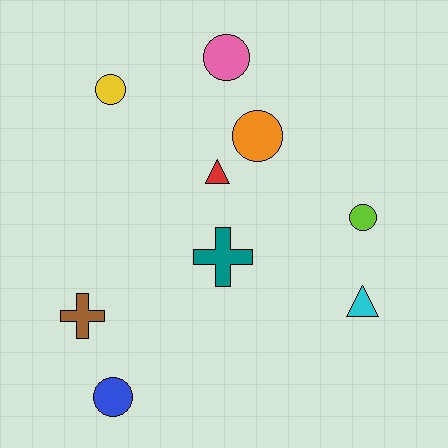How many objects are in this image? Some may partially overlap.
There are 9 objects.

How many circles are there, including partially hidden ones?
There are 5 circles.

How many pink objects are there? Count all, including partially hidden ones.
There is 1 pink object.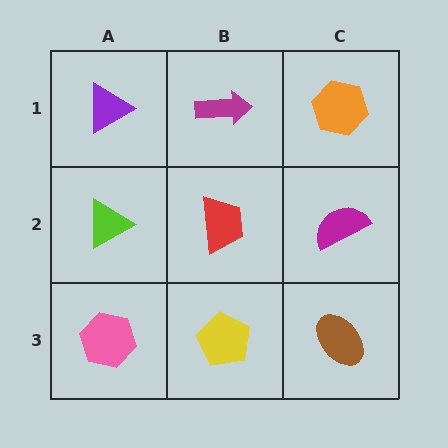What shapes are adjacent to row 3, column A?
A lime triangle (row 2, column A), a yellow pentagon (row 3, column B).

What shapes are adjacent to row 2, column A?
A purple triangle (row 1, column A), a pink hexagon (row 3, column A), a red trapezoid (row 2, column B).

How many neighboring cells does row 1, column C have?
2.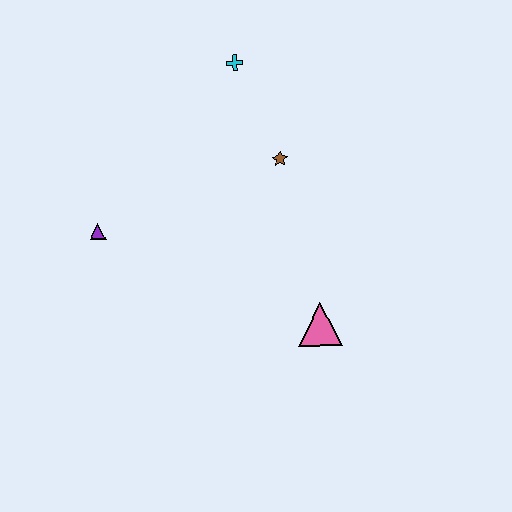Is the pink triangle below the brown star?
Yes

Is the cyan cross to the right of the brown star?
No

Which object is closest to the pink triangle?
The brown star is closest to the pink triangle.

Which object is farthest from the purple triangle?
The pink triangle is farthest from the purple triangle.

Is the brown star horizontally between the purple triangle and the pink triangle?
Yes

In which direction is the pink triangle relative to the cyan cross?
The pink triangle is below the cyan cross.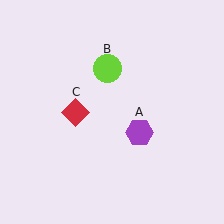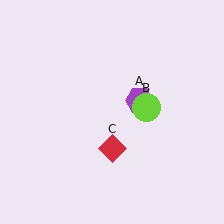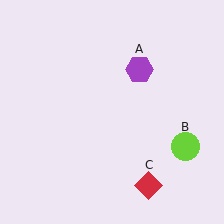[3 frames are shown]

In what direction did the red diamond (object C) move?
The red diamond (object C) moved down and to the right.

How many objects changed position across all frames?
3 objects changed position: purple hexagon (object A), lime circle (object B), red diamond (object C).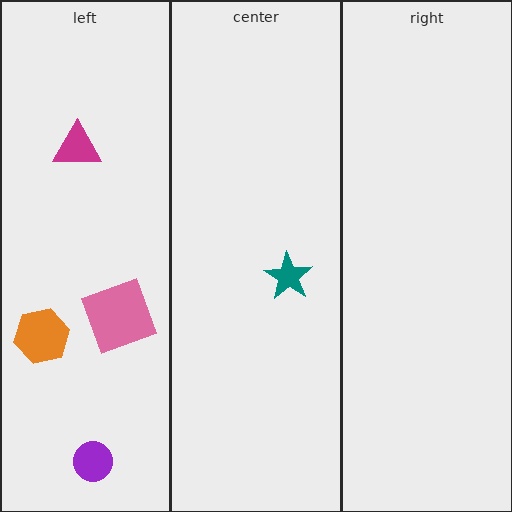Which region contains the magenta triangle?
The left region.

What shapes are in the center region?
The teal star.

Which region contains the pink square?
The left region.